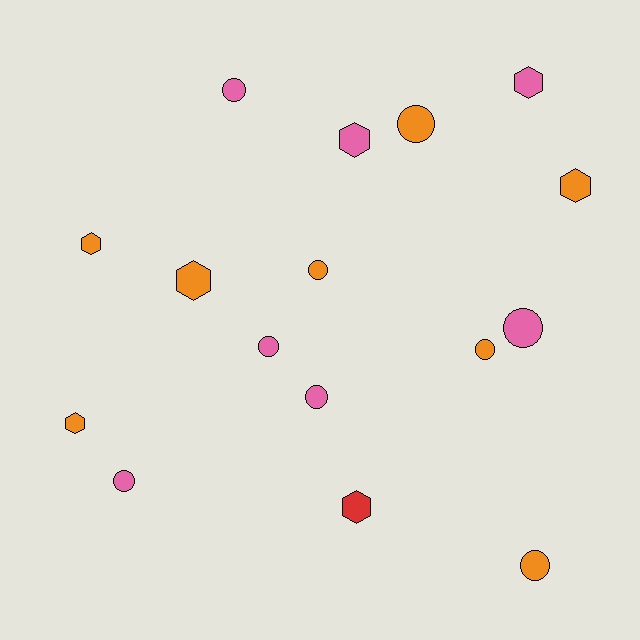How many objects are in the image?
There are 16 objects.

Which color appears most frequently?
Orange, with 8 objects.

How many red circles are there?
There are no red circles.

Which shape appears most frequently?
Circle, with 9 objects.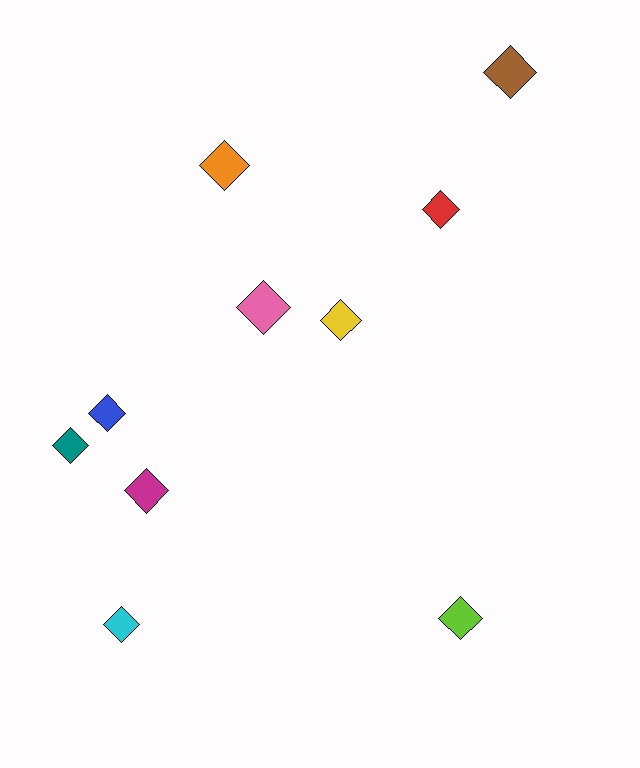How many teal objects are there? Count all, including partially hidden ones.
There is 1 teal object.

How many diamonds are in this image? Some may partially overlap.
There are 10 diamonds.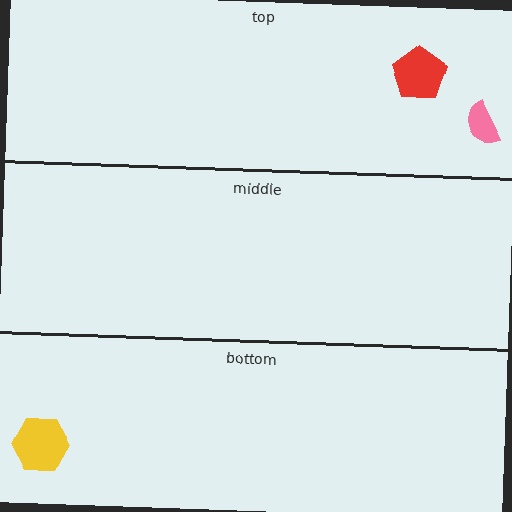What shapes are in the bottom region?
The yellow hexagon.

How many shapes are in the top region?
2.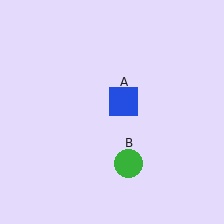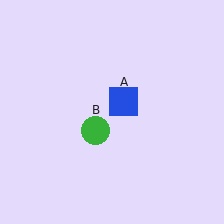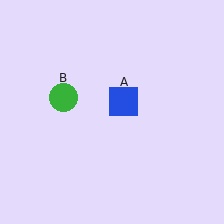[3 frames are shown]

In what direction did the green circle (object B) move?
The green circle (object B) moved up and to the left.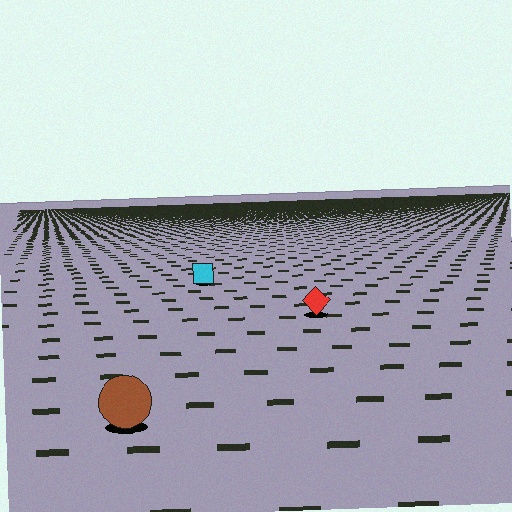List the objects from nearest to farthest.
From nearest to farthest: the brown circle, the red diamond, the cyan square.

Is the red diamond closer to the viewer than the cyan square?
Yes. The red diamond is closer — you can tell from the texture gradient: the ground texture is coarser near it.